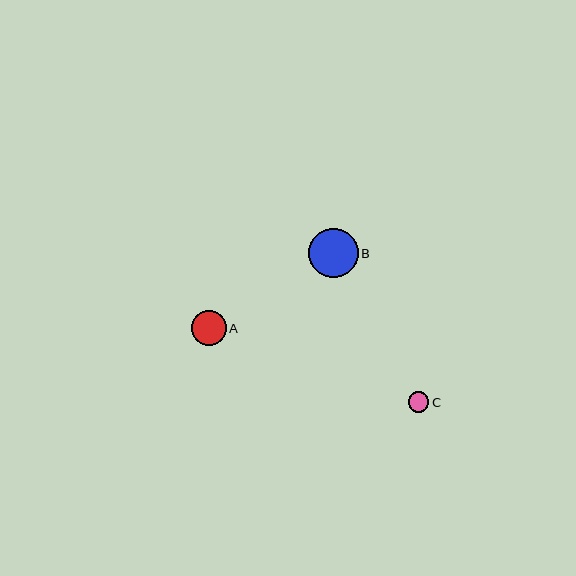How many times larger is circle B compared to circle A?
Circle B is approximately 1.4 times the size of circle A.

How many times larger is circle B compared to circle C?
Circle B is approximately 2.4 times the size of circle C.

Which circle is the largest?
Circle B is the largest with a size of approximately 49 pixels.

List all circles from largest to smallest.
From largest to smallest: B, A, C.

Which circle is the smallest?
Circle C is the smallest with a size of approximately 20 pixels.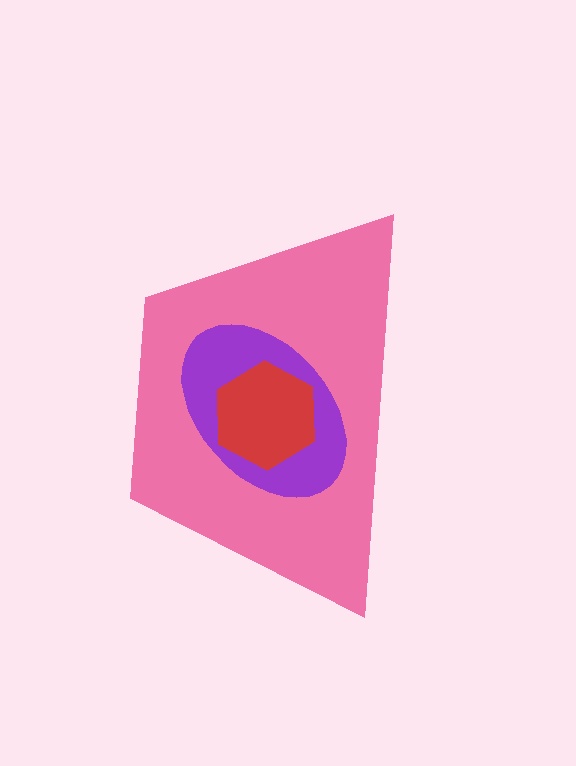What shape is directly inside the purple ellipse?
The red hexagon.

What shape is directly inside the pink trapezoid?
The purple ellipse.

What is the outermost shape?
The pink trapezoid.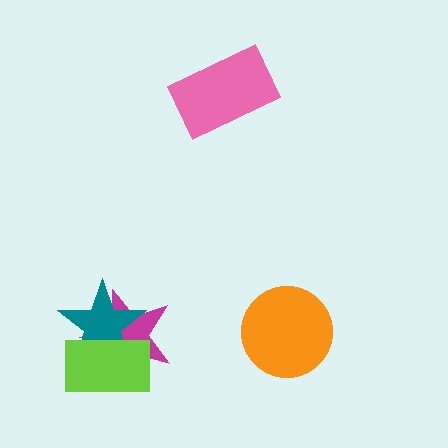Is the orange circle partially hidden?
No, no other shape covers it.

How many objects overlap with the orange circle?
0 objects overlap with the orange circle.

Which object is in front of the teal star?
The lime rectangle is in front of the teal star.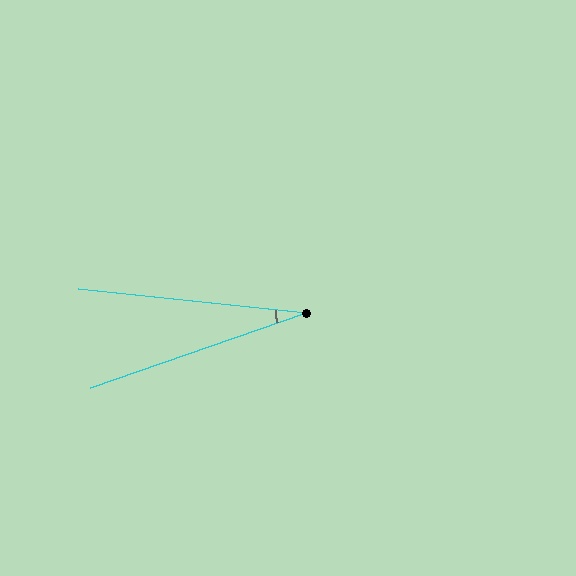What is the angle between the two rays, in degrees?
Approximately 25 degrees.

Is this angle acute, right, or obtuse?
It is acute.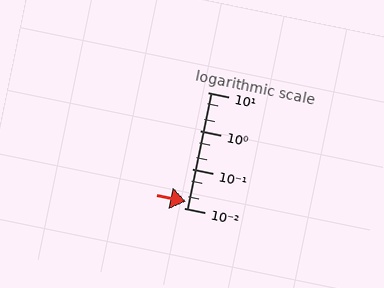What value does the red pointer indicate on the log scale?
The pointer indicates approximately 0.015.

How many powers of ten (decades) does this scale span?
The scale spans 3 decades, from 0.01 to 10.